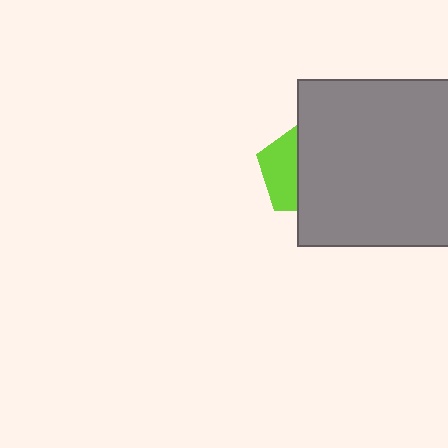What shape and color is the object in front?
The object in front is a gray rectangle.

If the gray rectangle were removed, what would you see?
You would see the complete lime pentagon.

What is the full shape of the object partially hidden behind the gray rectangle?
The partially hidden object is a lime pentagon.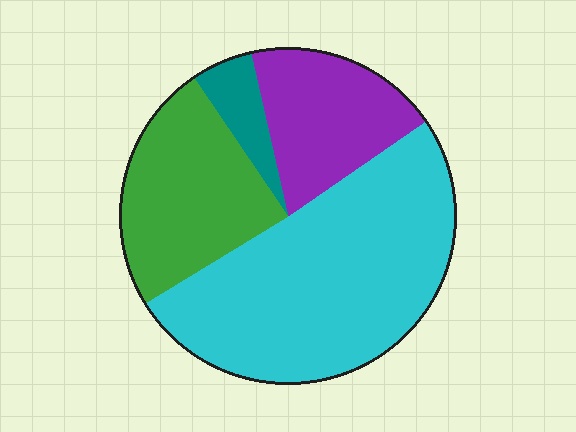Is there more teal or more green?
Green.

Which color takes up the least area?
Teal, at roughly 5%.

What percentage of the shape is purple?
Purple takes up about one fifth (1/5) of the shape.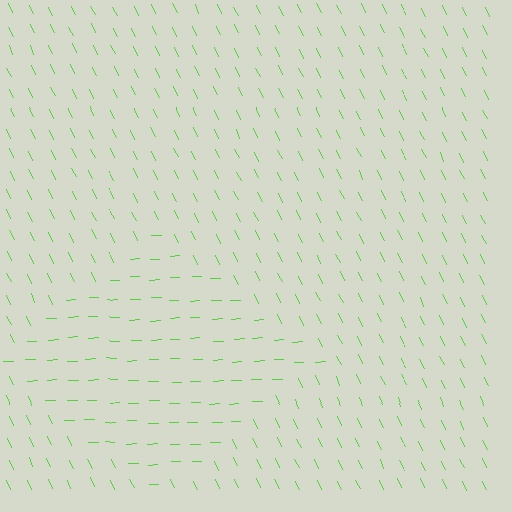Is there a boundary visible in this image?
Yes, there is a texture boundary formed by a change in line orientation.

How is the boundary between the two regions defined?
The boundary is defined purely by a change in line orientation (approximately 66 degrees difference). All lines are the same color and thickness.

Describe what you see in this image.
The image is filled with small lime line segments. A diamond region in the image has lines oriented differently from the surrounding lines, creating a visible texture boundary.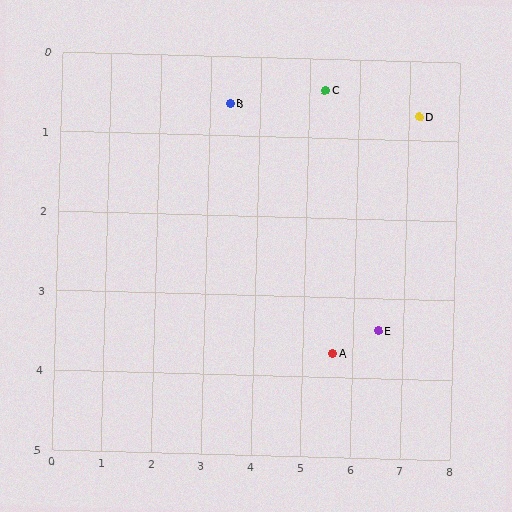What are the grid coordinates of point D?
Point D is at approximately (7.2, 0.7).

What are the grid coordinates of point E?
Point E is at approximately (6.5, 3.4).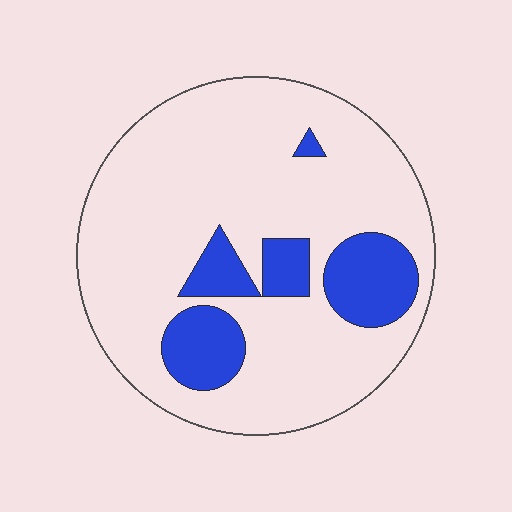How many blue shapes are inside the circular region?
5.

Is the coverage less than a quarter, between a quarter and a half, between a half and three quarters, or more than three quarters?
Less than a quarter.